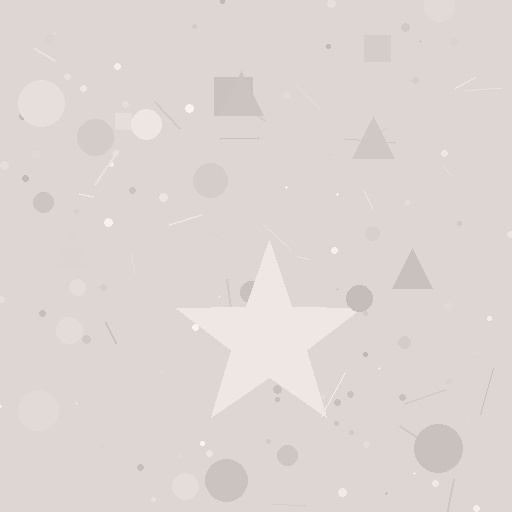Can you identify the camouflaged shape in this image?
The camouflaged shape is a star.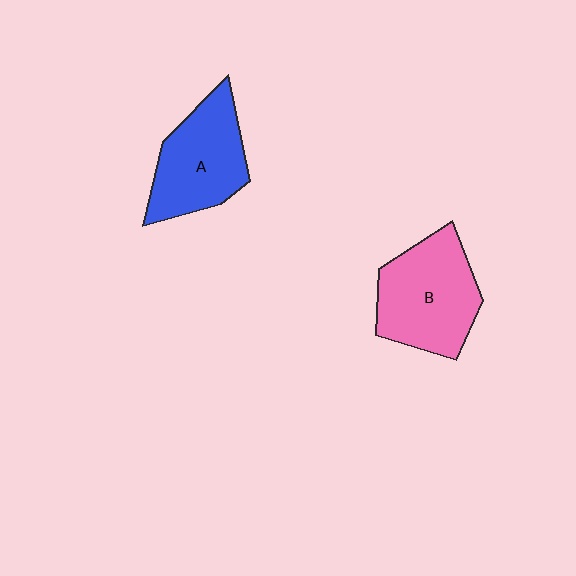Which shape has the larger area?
Shape B (pink).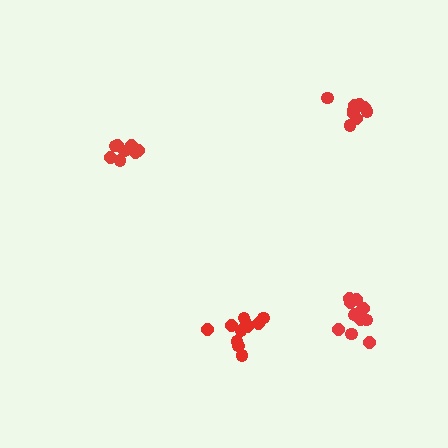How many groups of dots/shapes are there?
There are 4 groups.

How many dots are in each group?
Group 1: 9 dots, Group 2: 11 dots, Group 3: 8 dots, Group 4: 12 dots (40 total).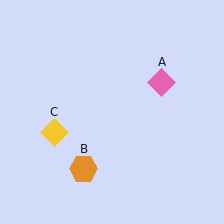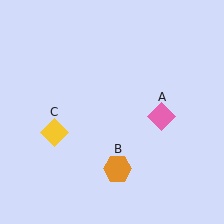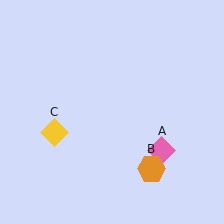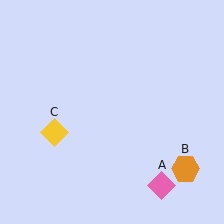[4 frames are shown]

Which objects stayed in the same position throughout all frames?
Yellow diamond (object C) remained stationary.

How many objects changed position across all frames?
2 objects changed position: pink diamond (object A), orange hexagon (object B).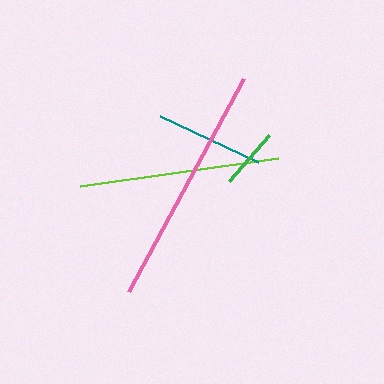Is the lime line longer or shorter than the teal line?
The lime line is longer than the teal line.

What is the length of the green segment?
The green segment is approximately 61 pixels long.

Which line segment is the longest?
The pink line is the longest at approximately 242 pixels.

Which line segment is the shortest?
The green line is the shortest at approximately 61 pixels.